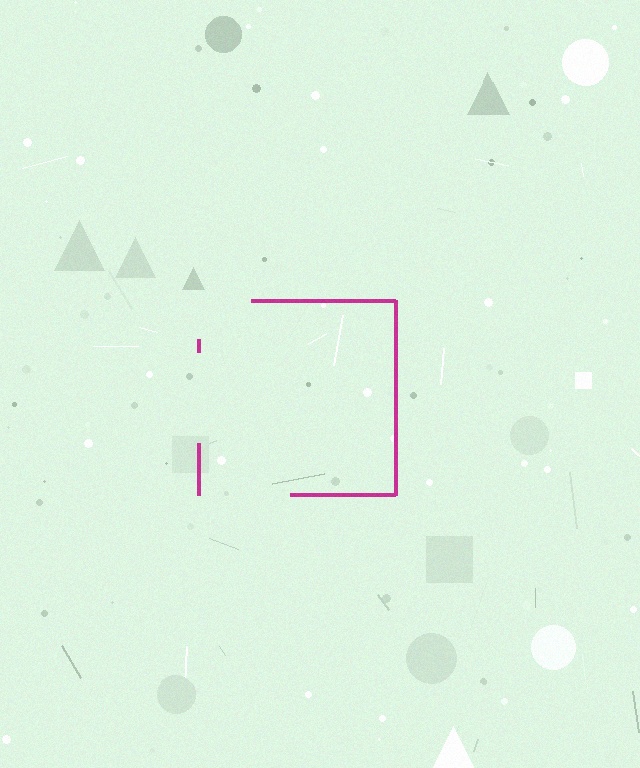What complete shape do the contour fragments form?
The contour fragments form a square.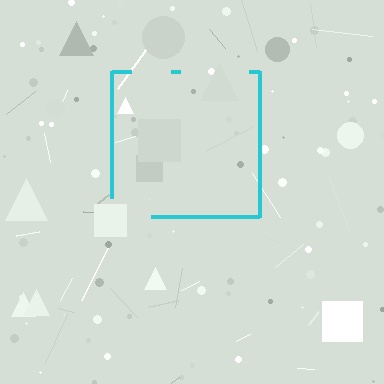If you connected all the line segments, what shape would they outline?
They would outline a square.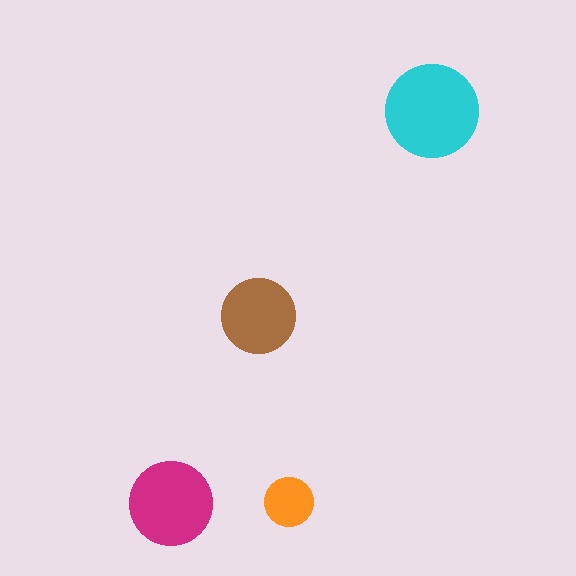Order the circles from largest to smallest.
the cyan one, the magenta one, the brown one, the orange one.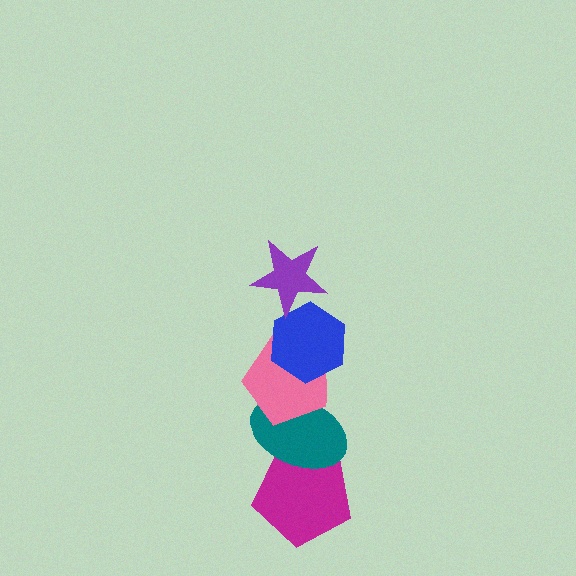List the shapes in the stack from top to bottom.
From top to bottom: the purple star, the blue hexagon, the pink pentagon, the teal ellipse, the magenta pentagon.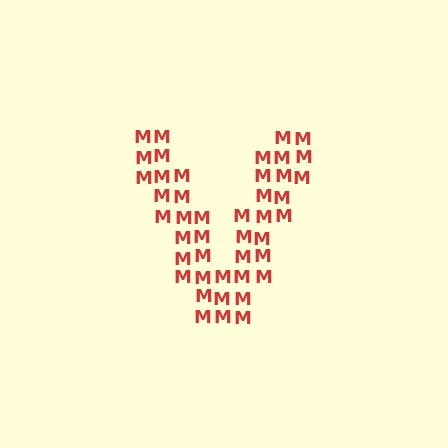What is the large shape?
The large shape is the letter V.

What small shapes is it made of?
It is made of small letter M's.